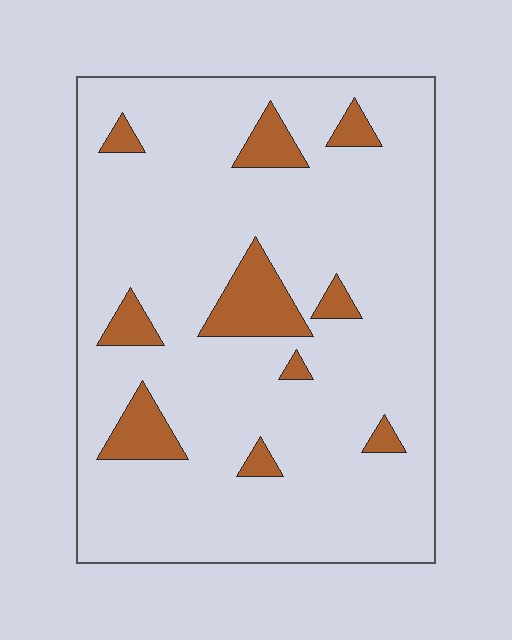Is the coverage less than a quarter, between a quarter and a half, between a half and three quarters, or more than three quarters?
Less than a quarter.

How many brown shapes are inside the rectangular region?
10.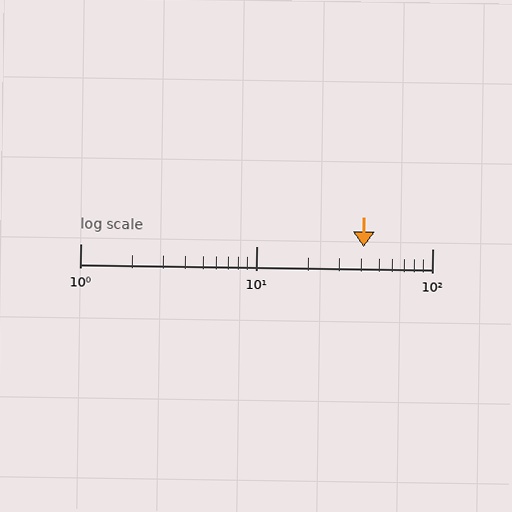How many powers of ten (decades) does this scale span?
The scale spans 2 decades, from 1 to 100.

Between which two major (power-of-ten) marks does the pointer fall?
The pointer is between 10 and 100.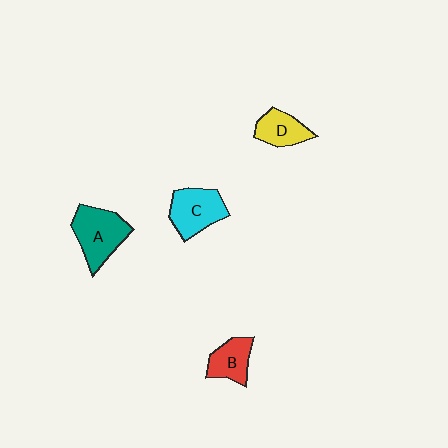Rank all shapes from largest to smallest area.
From largest to smallest: A (teal), C (cyan), B (red), D (yellow).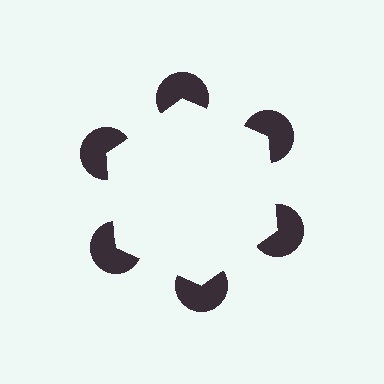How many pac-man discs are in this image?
There are 6 — one at each vertex of the illusory hexagon.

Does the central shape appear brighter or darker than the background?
It typically appears slightly brighter than the background, even though no actual brightness change is drawn.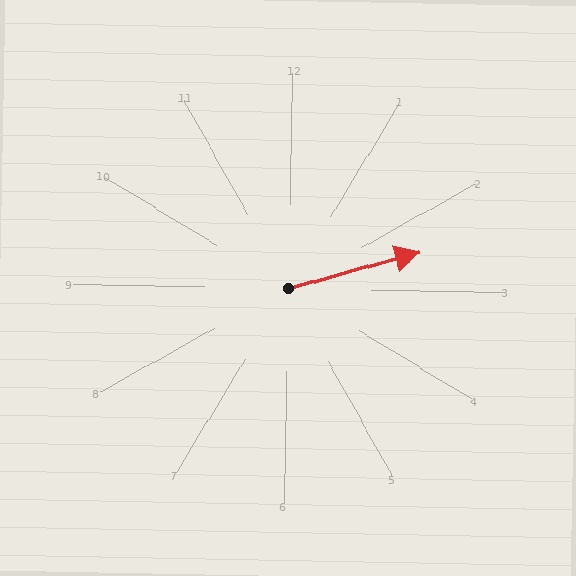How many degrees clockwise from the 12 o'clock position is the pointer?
Approximately 74 degrees.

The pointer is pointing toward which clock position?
Roughly 2 o'clock.